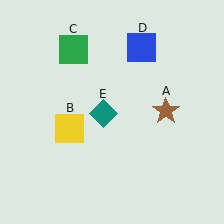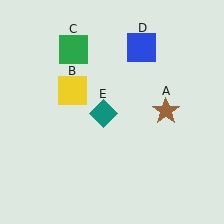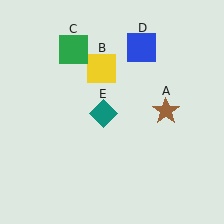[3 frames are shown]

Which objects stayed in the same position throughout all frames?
Brown star (object A) and green square (object C) and blue square (object D) and teal diamond (object E) remained stationary.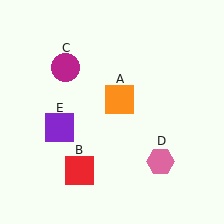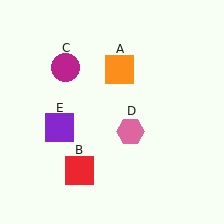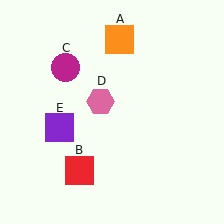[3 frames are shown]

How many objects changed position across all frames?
2 objects changed position: orange square (object A), pink hexagon (object D).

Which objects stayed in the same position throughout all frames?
Red square (object B) and magenta circle (object C) and purple square (object E) remained stationary.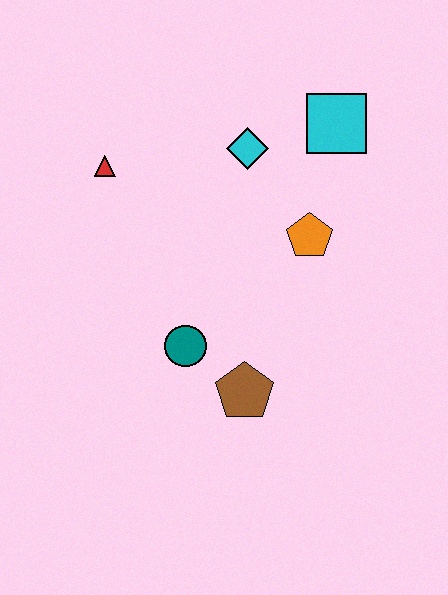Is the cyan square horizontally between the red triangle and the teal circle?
No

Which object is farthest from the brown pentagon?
The cyan square is farthest from the brown pentagon.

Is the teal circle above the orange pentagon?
No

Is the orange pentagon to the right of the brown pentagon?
Yes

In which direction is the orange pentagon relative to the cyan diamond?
The orange pentagon is below the cyan diamond.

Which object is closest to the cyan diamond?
The cyan square is closest to the cyan diamond.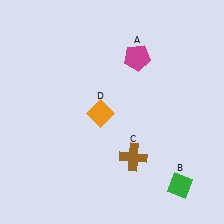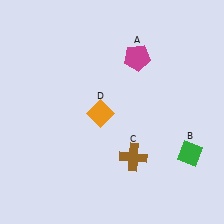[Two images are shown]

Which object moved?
The green diamond (B) moved up.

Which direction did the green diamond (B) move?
The green diamond (B) moved up.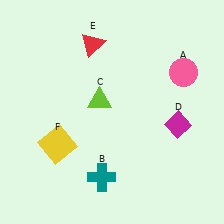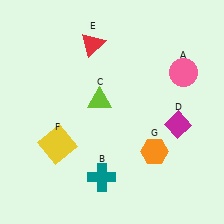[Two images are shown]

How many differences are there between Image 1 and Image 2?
There is 1 difference between the two images.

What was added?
An orange hexagon (G) was added in Image 2.